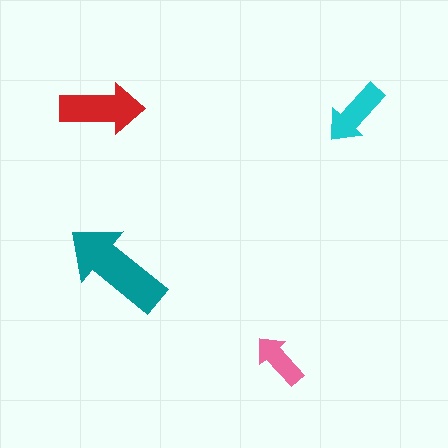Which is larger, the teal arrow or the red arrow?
The teal one.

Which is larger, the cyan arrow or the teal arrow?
The teal one.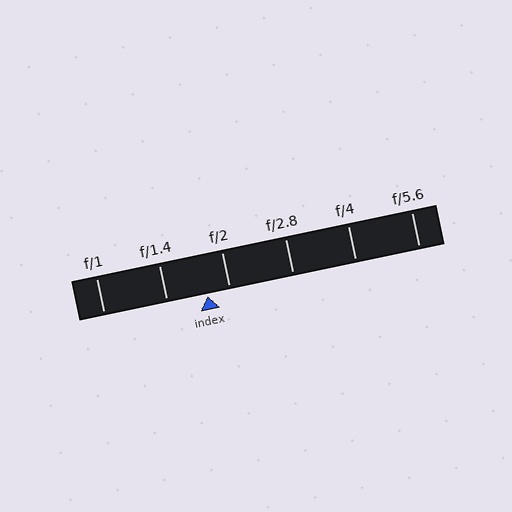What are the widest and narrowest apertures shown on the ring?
The widest aperture shown is f/1 and the narrowest is f/5.6.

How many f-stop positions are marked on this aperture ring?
There are 6 f-stop positions marked.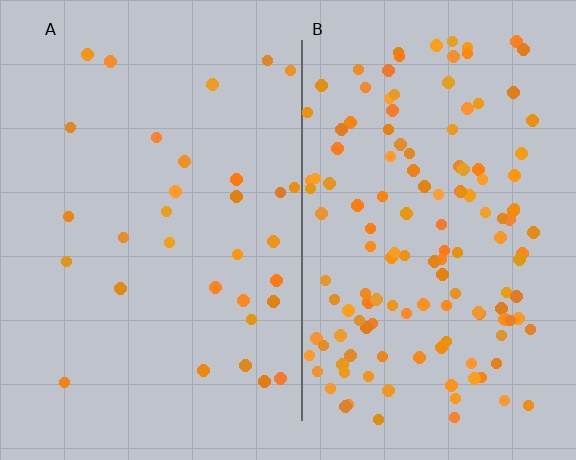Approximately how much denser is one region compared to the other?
Approximately 4.4× — region B over region A.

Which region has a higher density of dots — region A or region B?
B (the right).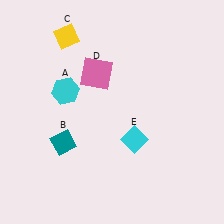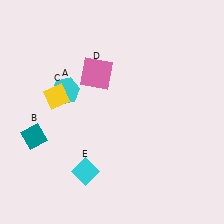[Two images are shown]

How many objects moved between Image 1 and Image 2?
3 objects moved between the two images.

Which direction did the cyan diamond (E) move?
The cyan diamond (E) moved left.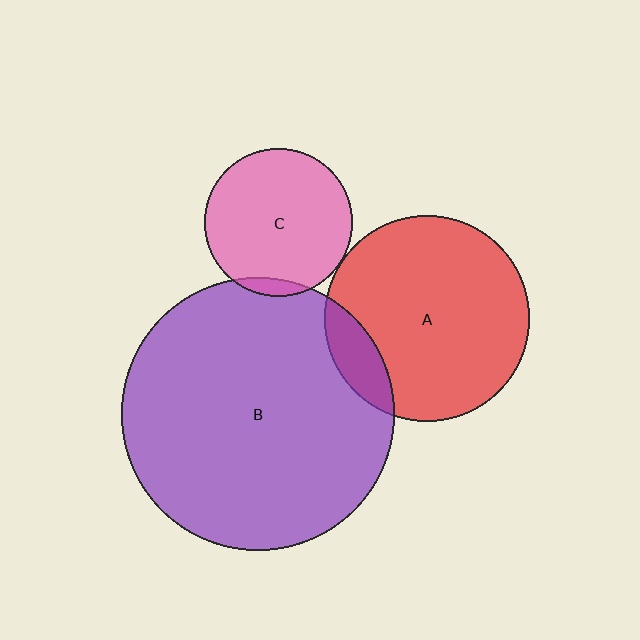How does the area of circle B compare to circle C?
Approximately 3.4 times.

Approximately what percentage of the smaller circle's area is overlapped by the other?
Approximately 5%.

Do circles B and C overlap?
Yes.